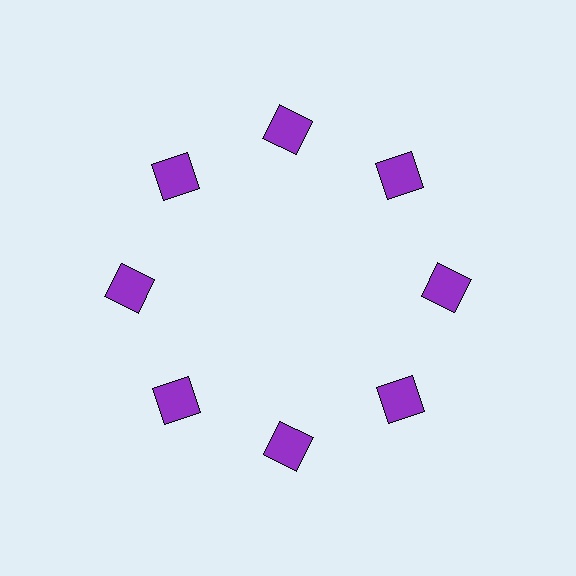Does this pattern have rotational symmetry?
Yes, this pattern has 8-fold rotational symmetry. It looks the same after rotating 45 degrees around the center.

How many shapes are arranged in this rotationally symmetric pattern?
There are 8 shapes, arranged in 8 groups of 1.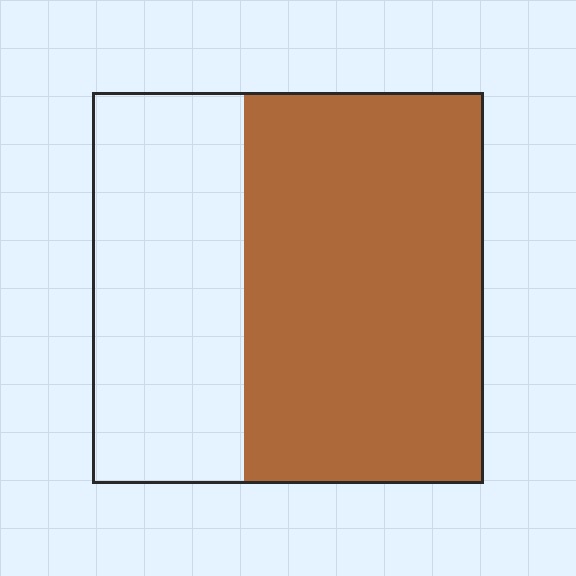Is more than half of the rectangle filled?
Yes.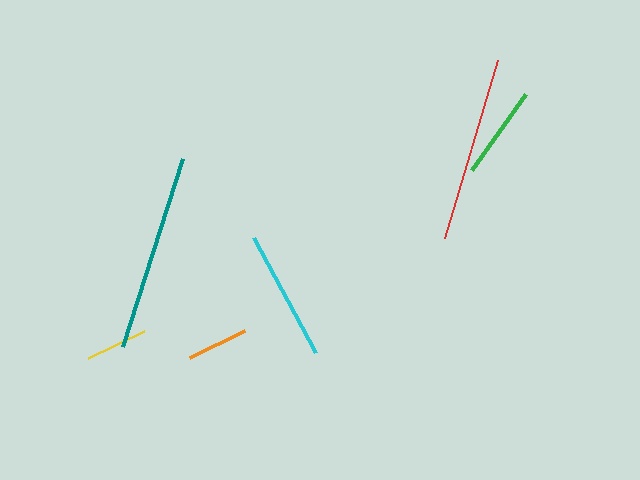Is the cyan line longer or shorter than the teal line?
The teal line is longer than the cyan line.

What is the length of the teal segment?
The teal segment is approximately 198 pixels long.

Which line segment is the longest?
The teal line is the longest at approximately 198 pixels.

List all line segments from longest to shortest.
From longest to shortest: teal, red, cyan, green, yellow, orange.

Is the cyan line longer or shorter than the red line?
The red line is longer than the cyan line.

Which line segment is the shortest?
The orange line is the shortest at approximately 61 pixels.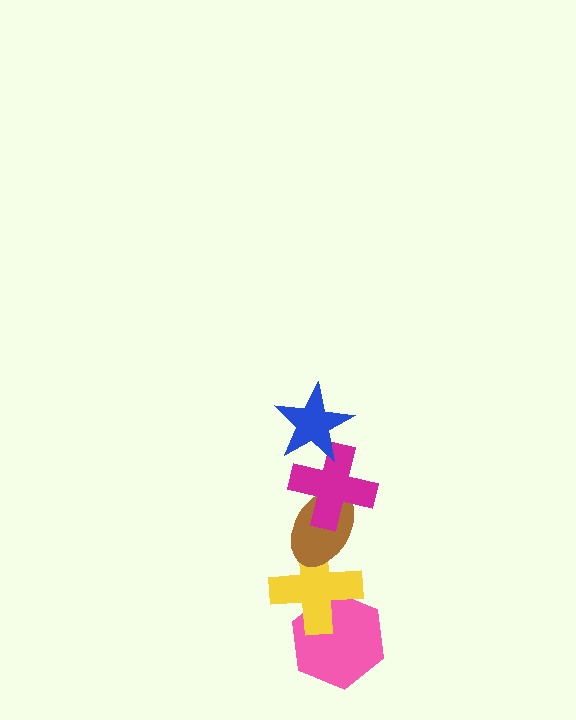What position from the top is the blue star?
The blue star is 1st from the top.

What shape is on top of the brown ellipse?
The magenta cross is on top of the brown ellipse.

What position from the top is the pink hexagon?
The pink hexagon is 5th from the top.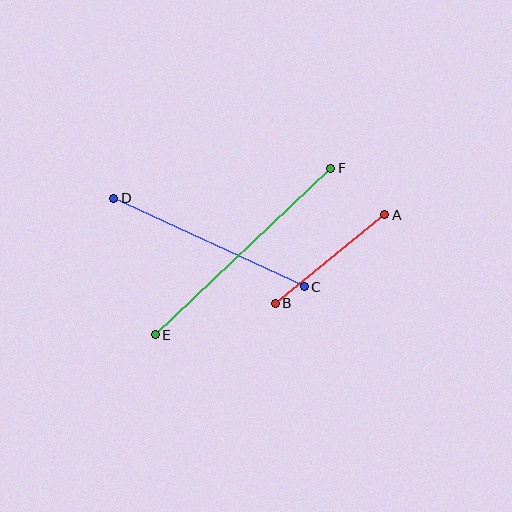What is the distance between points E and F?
The distance is approximately 242 pixels.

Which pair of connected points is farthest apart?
Points E and F are farthest apart.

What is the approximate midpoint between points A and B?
The midpoint is at approximately (330, 259) pixels.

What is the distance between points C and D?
The distance is approximately 210 pixels.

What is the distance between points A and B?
The distance is approximately 141 pixels.